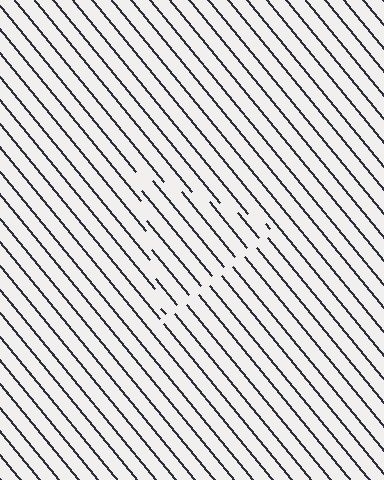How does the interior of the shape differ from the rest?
The interior of the shape contains the same grating, shifted by half a period — the contour is defined by the phase discontinuity where line-ends from the inner and outer gratings abut.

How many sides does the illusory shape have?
3 sides — the line-ends trace a triangle.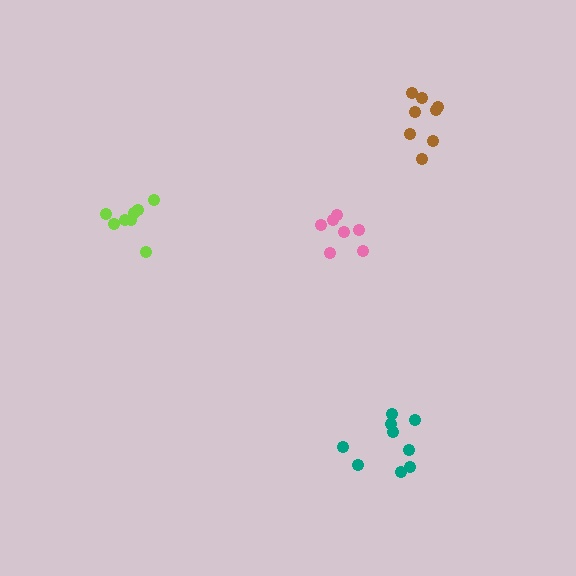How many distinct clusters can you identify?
There are 4 distinct clusters.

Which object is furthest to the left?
The lime cluster is leftmost.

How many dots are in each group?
Group 1: 8 dots, Group 2: 7 dots, Group 3: 9 dots, Group 4: 8 dots (32 total).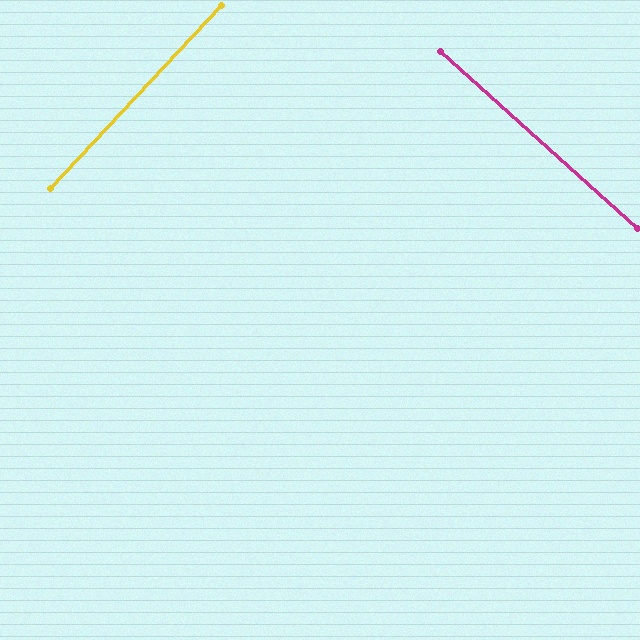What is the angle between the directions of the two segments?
Approximately 89 degrees.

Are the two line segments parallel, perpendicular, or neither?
Perpendicular — they meet at approximately 89°.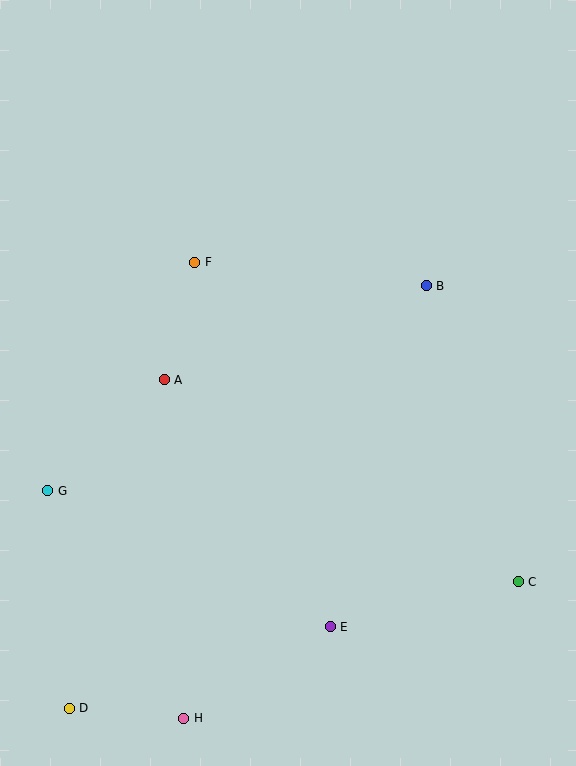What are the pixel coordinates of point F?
Point F is at (195, 262).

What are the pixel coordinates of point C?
Point C is at (518, 582).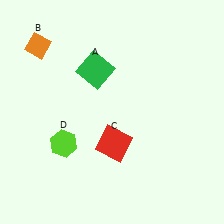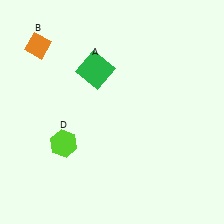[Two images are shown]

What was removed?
The red square (C) was removed in Image 2.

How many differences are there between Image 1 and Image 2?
There is 1 difference between the two images.